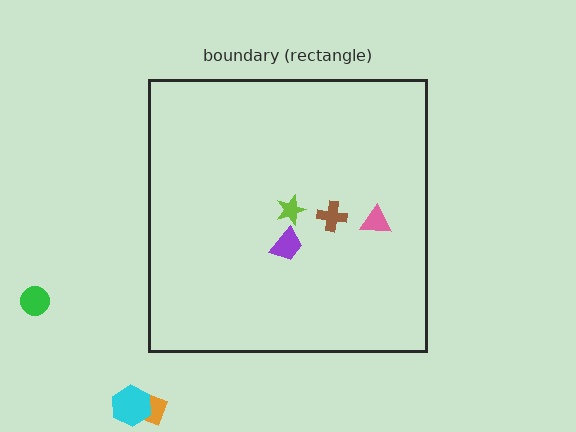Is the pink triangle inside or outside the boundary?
Inside.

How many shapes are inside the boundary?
4 inside, 3 outside.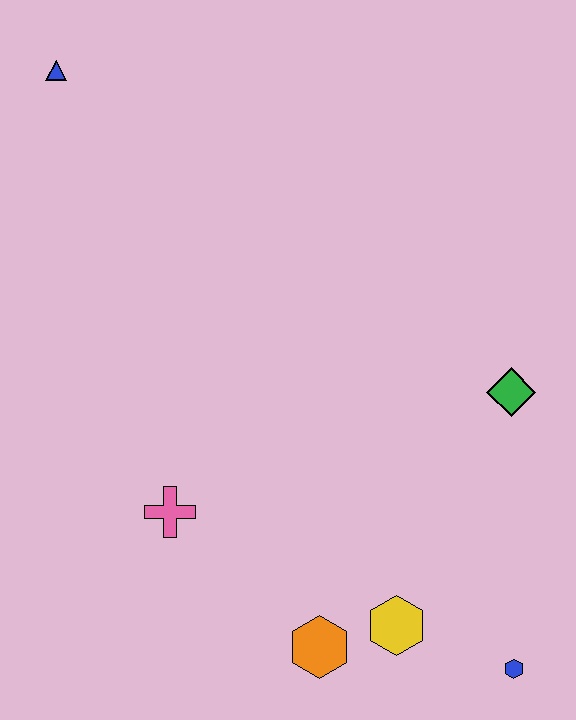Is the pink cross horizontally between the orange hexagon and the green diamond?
No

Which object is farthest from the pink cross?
The blue triangle is farthest from the pink cross.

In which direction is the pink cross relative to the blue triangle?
The pink cross is below the blue triangle.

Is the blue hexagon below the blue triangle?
Yes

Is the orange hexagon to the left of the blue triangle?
No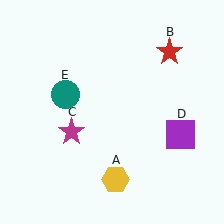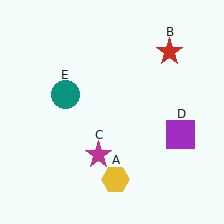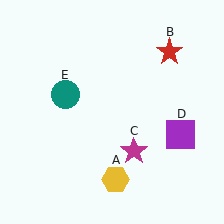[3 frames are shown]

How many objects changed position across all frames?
1 object changed position: magenta star (object C).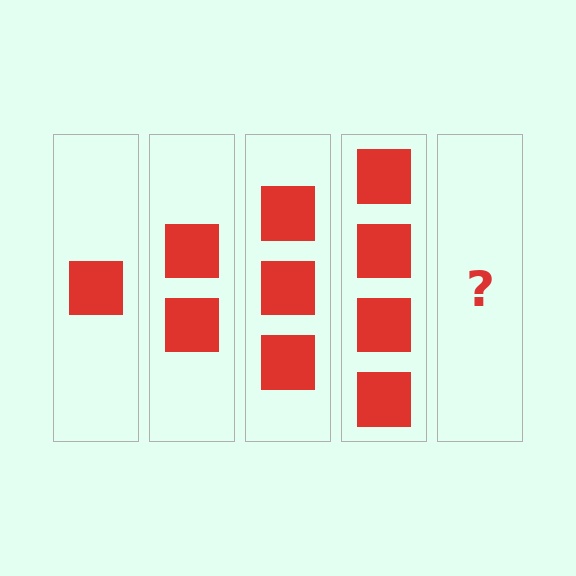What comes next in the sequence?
The next element should be 5 squares.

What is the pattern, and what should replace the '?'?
The pattern is that each step adds one more square. The '?' should be 5 squares.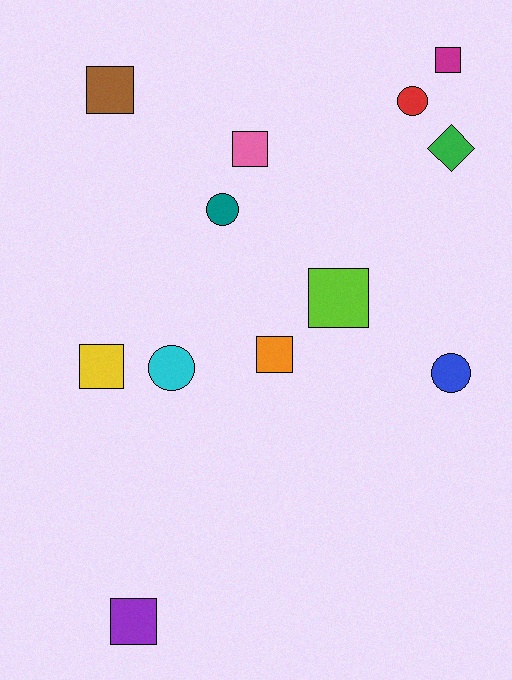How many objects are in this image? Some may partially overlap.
There are 12 objects.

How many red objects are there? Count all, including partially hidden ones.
There is 1 red object.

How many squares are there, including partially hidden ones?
There are 7 squares.